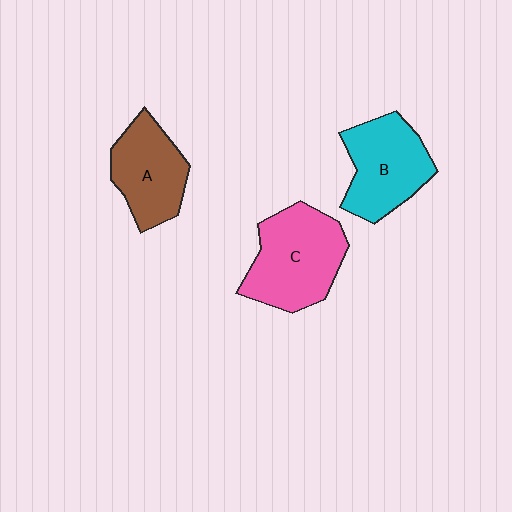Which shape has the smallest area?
Shape A (brown).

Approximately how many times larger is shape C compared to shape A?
Approximately 1.3 times.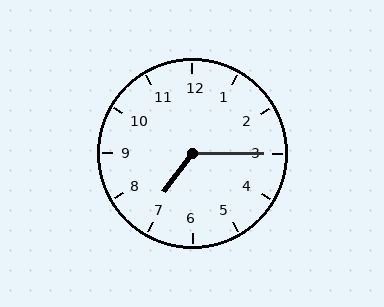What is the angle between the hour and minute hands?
Approximately 128 degrees.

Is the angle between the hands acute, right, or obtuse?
It is obtuse.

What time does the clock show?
7:15.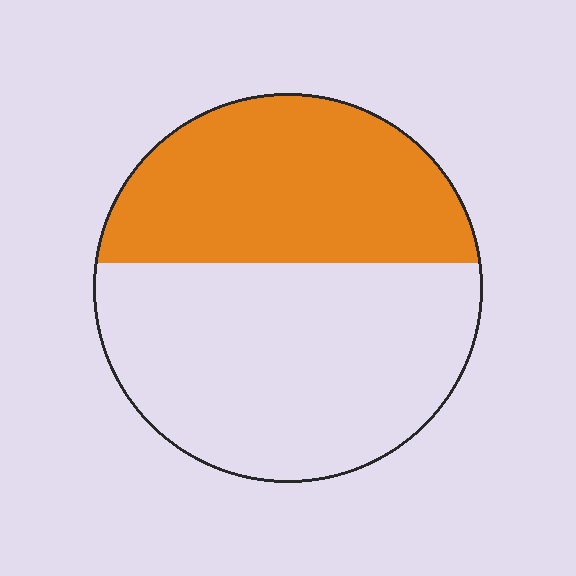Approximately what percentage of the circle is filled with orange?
Approximately 40%.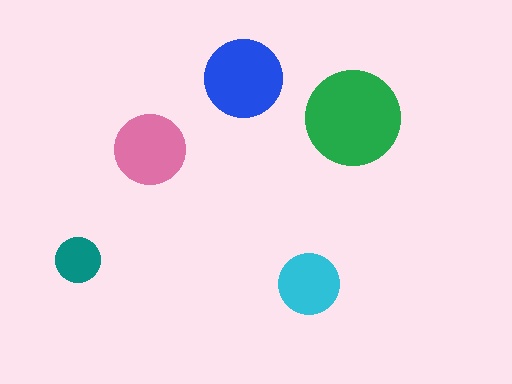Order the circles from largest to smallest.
the green one, the blue one, the pink one, the cyan one, the teal one.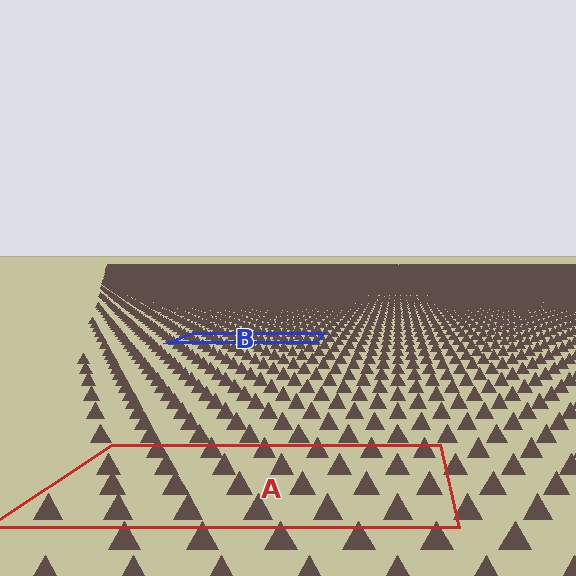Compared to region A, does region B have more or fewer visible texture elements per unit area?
Region B has more texture elements per unit area — they are packed more densely because it is farther away.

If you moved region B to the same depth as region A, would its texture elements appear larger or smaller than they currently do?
They would appear larger. At a closer depth, the same texture elements are projected at a bigger on-screen size.